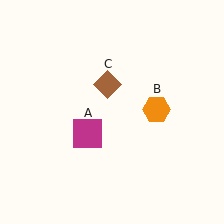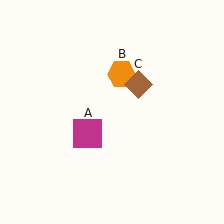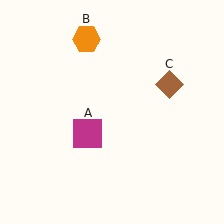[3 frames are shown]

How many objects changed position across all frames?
2 objects changed position: orange hexagon (object B), brown diamond (object C).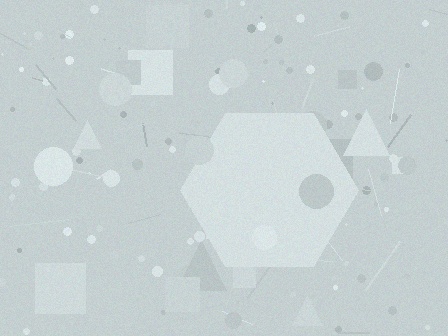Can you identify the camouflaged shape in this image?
The camouflaged shape is a hexagon.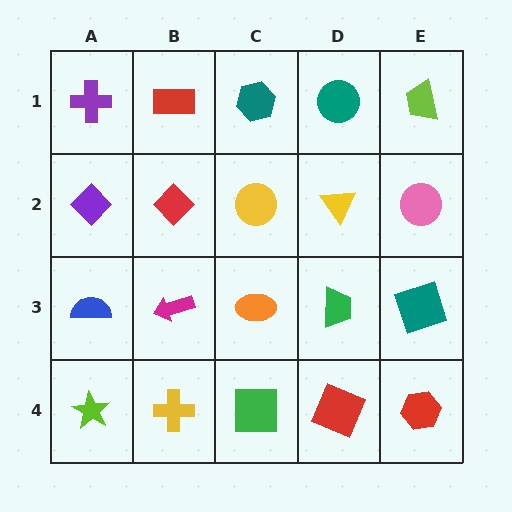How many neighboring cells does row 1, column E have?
2.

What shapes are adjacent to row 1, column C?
A yellow circle (row 2, column C), a red rectangle (row 1, column B), a teal circle (row 1, column D).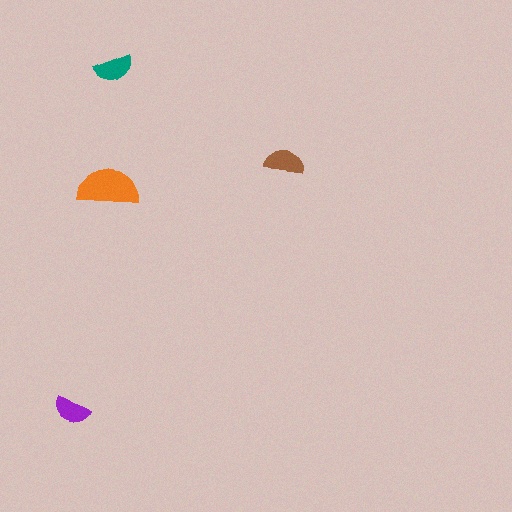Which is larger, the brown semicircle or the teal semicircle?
The brown one.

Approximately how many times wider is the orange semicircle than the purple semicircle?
About 1.5 times wider.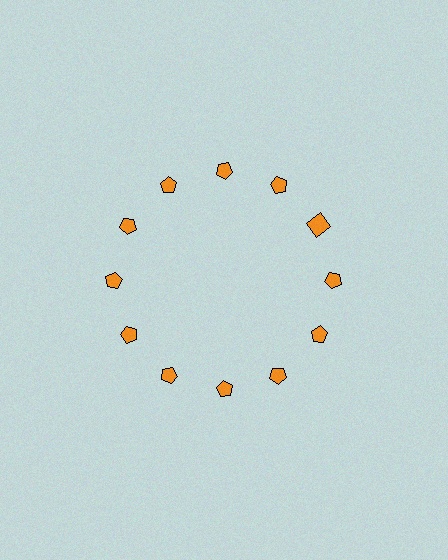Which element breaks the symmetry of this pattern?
The orange square at roughly the 2 o'clock position breaks the symmetry. All other shapes are orange pentagons.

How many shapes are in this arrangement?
There are 12 shapes arranged in a ring pattern.